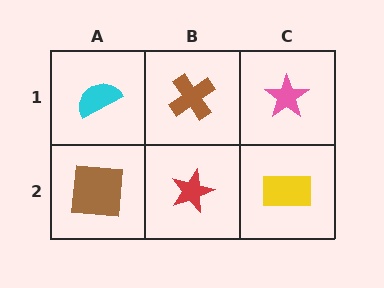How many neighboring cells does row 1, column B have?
3.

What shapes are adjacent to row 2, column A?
A cyan semicircle (row 1, column A), a red star (row 2, column B).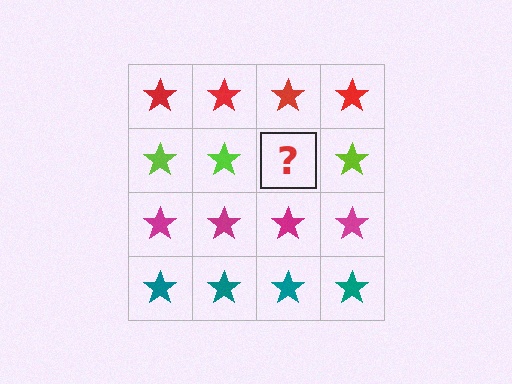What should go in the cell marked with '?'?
The missing cell should contain a lime star.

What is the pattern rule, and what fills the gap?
The rule is that each row has a consistent color. The gap should be filled with a lime star.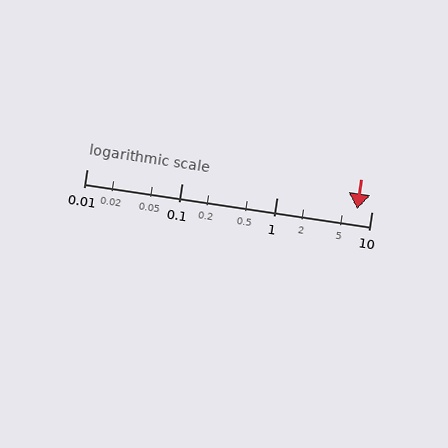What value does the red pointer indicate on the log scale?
The pointer indicates approximately 7.1.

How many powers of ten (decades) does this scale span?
The scale spans 3 decades, from 0.01 to 10.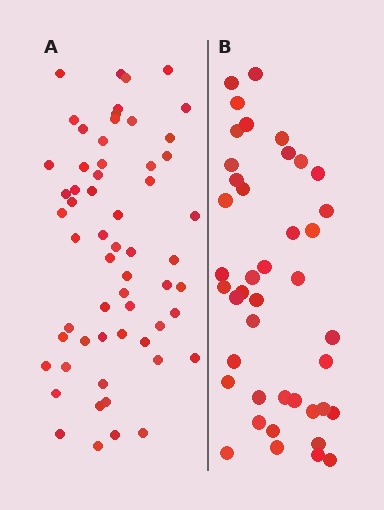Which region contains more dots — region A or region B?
Region A (the left region) has more dots.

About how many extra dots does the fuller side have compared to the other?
Region A has approximately 15 more dots than region B.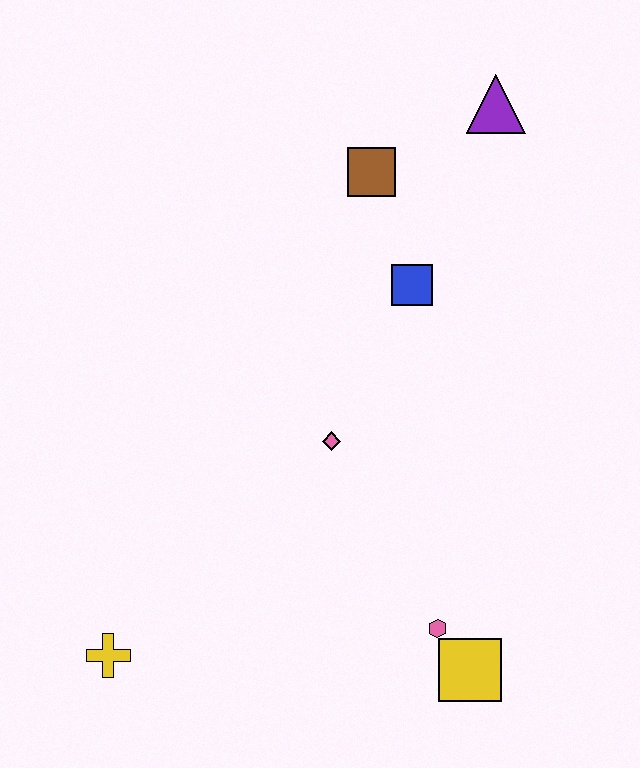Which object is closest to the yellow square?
The pink hexagon is closest to the yellow square.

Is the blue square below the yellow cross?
No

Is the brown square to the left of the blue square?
Yes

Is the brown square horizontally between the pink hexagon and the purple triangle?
No